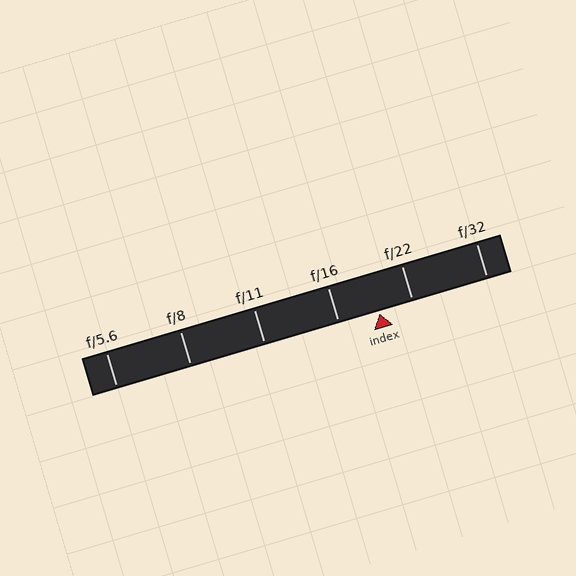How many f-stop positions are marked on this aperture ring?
There are 6 f-stop positions marked.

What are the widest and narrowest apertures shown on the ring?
The widest aperture shown is f/5.6 and the narrowest is f/32.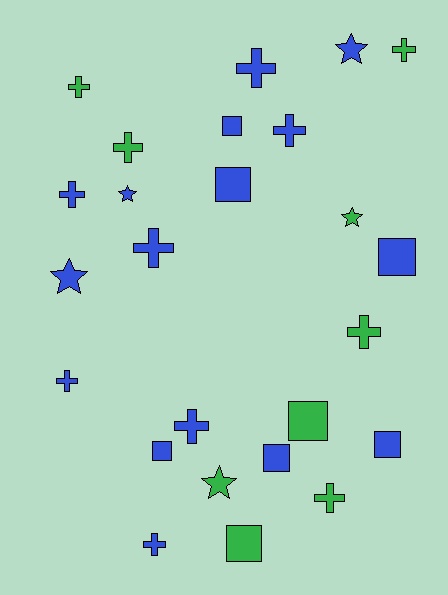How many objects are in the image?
There are 25 objects.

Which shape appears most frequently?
Cross, with 12 objects.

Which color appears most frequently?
Blue, with 16 objects.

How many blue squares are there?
There are 6 blue squares.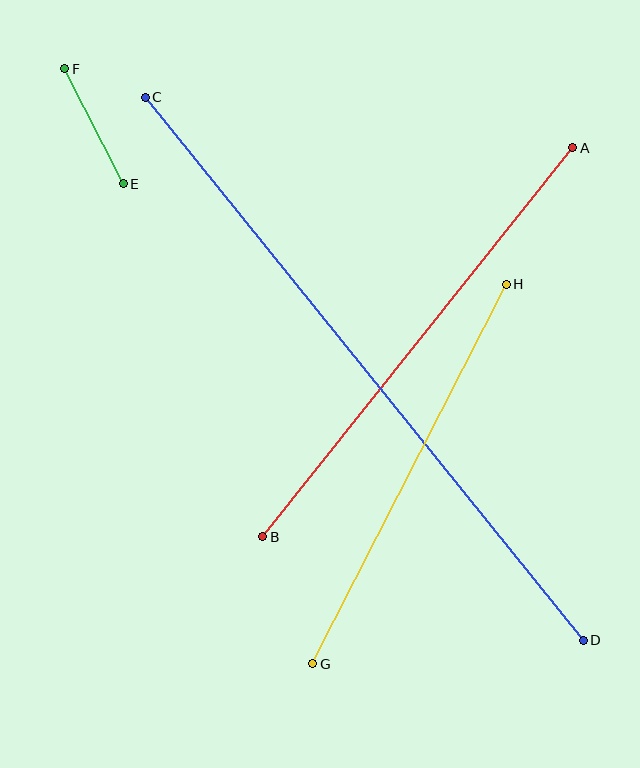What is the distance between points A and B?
The distance is approximately 498 pixels.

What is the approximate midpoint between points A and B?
The midpoint is at approximately (418, 342) pixels.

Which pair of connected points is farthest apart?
Points C and D are farthest apart.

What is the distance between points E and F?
The distance is approximately 129 pixels.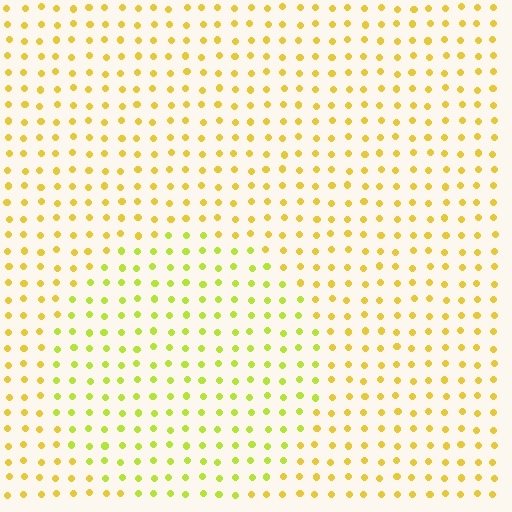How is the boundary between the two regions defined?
The boundary is defined purely by a slight shift in hue (about 28 degrees). Spacing, size, and orientation are identical on both sides.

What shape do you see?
I see a circle.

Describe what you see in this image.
The image is filled with small yellow elements in a uniform arrangement. A circle-shaped region is visible where the elements are tinted to a slightly different hue, forming a subtle color boundary.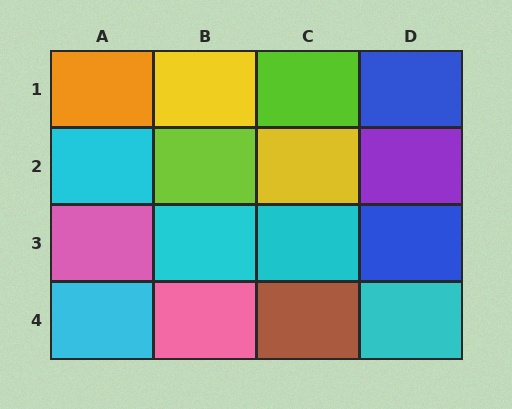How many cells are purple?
1 cell is purple.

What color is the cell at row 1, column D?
Blue.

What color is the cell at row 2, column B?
Lime.